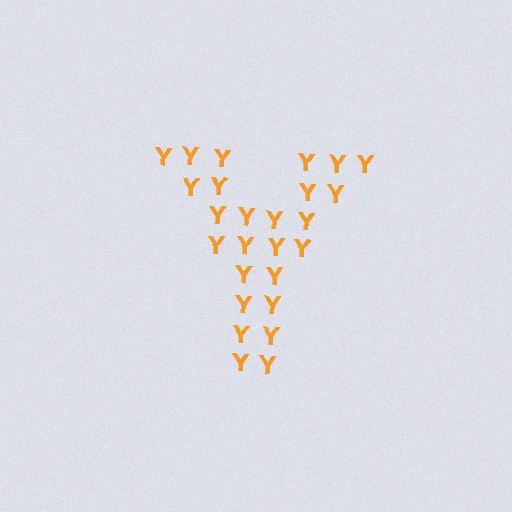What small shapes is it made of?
It is made of small letter Y's.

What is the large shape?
The large shape is the letter Y.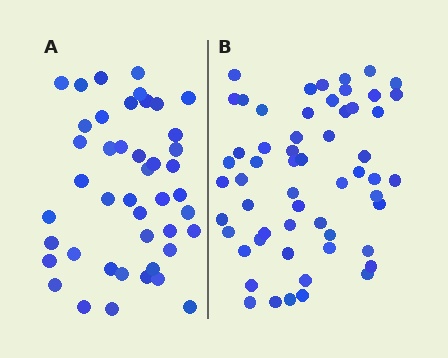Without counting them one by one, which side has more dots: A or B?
Region B (the right region) has more dots.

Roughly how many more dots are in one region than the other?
Region B has approximately 15 more dots than region A.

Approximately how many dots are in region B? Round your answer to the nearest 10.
About 60 dots. (The exact count is 57, which rounds to 60.)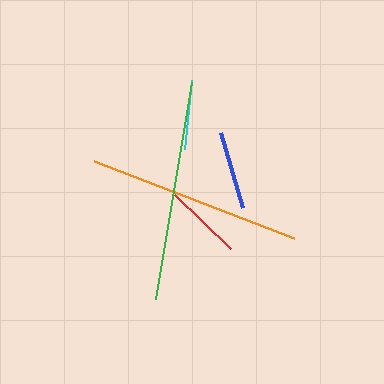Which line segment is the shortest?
The cyan line is the shortest at approximately 69 pixels.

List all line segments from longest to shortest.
From longest to shortest: green, orange, blue, red, cyan.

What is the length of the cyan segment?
The cyan segment is approximately 69 pixels long.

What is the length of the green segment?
The green segment is approximately 220 pixels long.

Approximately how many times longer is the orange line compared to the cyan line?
The orange line is approximately 3.1 times the length of the cyan line.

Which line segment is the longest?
The green line is the longest at approximately 220 pixels.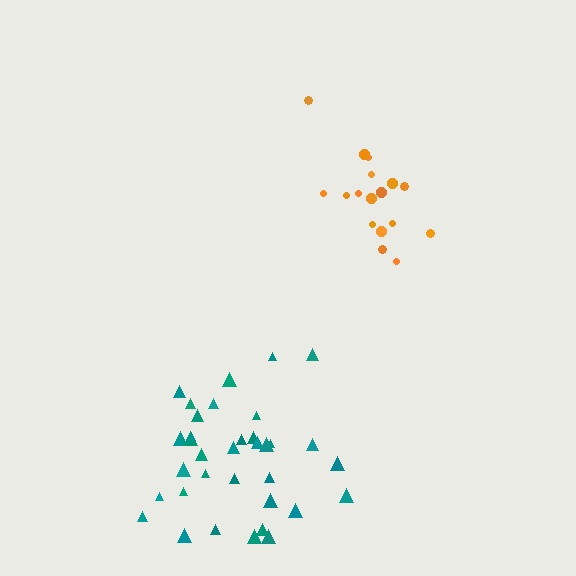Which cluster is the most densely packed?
Orange.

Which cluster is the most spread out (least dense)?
Teal.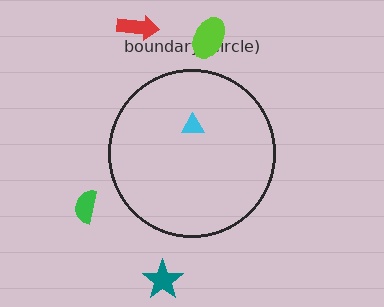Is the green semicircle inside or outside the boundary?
Outside.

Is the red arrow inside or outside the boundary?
Outside.